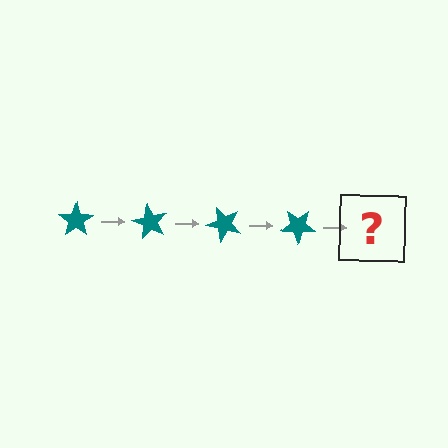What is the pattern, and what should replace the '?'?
The pattern is that the star rotates 60 degrees each step. The '?' should be a teal star rotated 240 degrees.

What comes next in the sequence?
The next element should be a teal star rotated 240 degrees.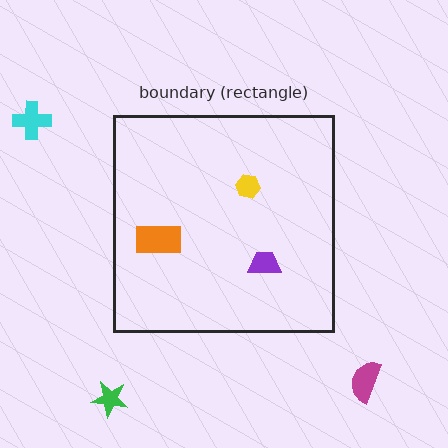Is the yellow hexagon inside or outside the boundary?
Inside.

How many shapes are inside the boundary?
3 inside, 3 outside.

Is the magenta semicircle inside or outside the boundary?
Outside.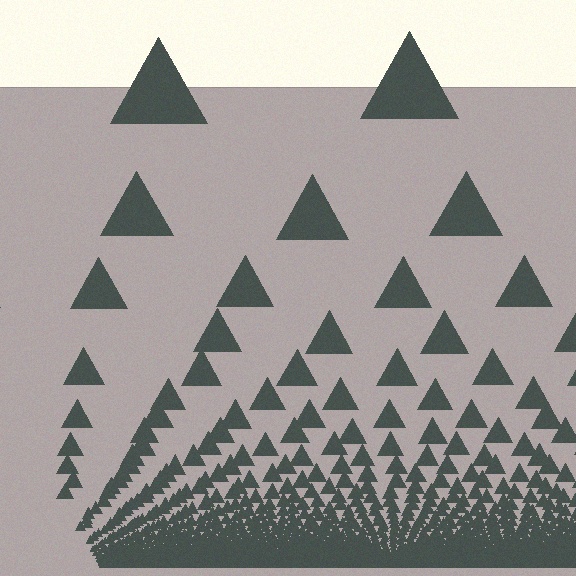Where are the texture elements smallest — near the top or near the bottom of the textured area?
Near the bottom.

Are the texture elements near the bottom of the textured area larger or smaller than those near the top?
Smaller. The gradient is inverted — elements near the bottom are smaller and denser.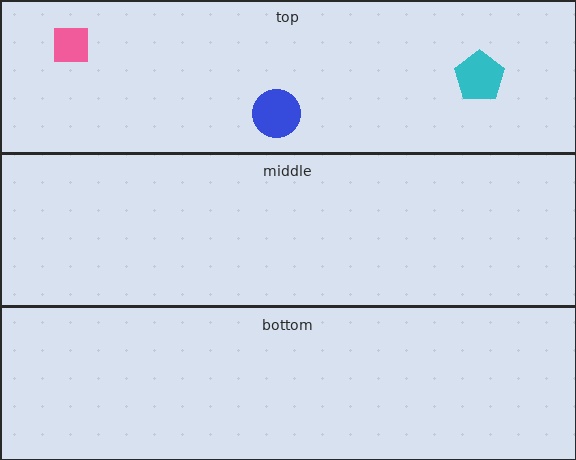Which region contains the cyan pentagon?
The top region.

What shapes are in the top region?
The cyan pentagon, the pink square, the blue circle.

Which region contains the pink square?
The top region.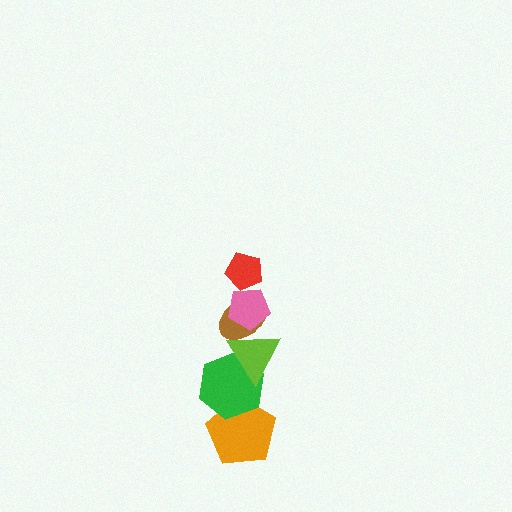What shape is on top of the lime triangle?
The brown ellipse is on top of the lime triangle.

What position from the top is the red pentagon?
The red pentagon is 1st from the top.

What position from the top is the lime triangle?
The lime triangle is 4th from the top.